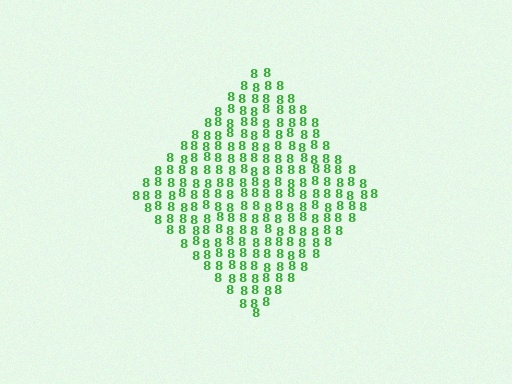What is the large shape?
The large shape is a diamond.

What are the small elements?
The small elements are digit 8's.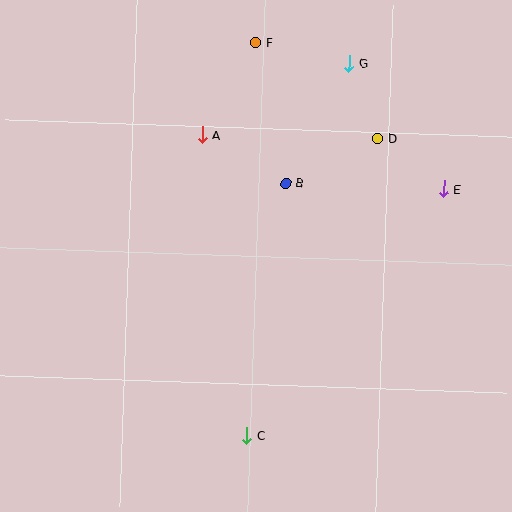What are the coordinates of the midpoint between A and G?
The midpoint between A and G is at (276, 99).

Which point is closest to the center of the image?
Point B at (286, 183) is closest to the center.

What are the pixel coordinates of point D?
Point D is at (378, 138).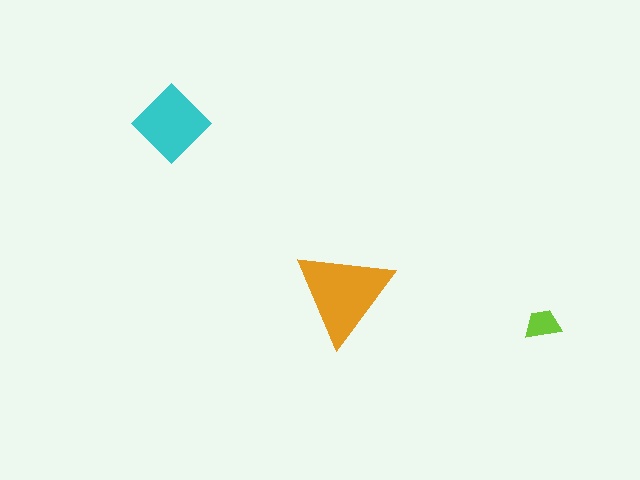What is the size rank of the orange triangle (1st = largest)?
1st.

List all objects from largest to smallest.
The orange triangle, the cyan diamond, the lime trapezoid.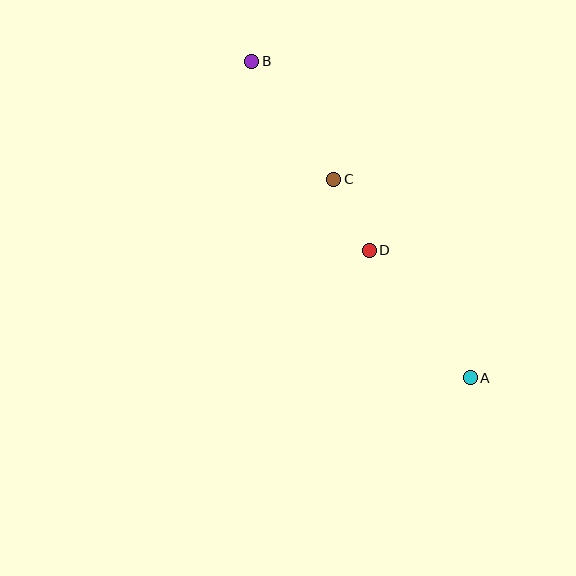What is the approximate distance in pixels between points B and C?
The distance between B and C is approximately 144 pixels.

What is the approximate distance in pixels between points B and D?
The distance between B and D is approximately 223 pixels.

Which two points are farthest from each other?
Points A and B are farthest from each other.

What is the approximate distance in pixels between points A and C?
The distance between A and C is approximately 241 pixels.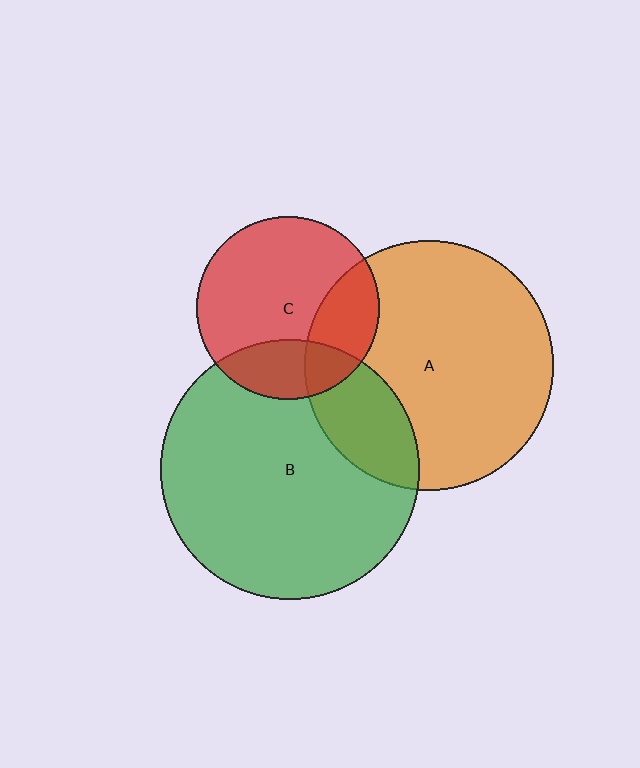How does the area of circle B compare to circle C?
Approximately 2.0 times.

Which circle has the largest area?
Circle B (green).